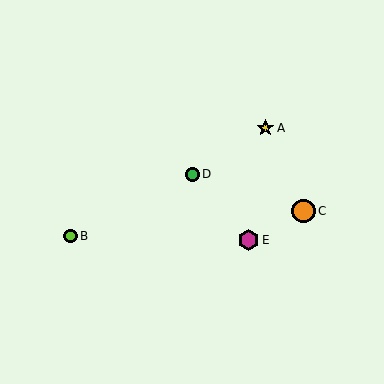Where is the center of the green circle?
The center of the green circle is at (192, 174).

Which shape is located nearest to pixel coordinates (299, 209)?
The orange circle (labeled C) at (303, 211) is nearest to that location.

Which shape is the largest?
The orange circle (labeled C) is the largest.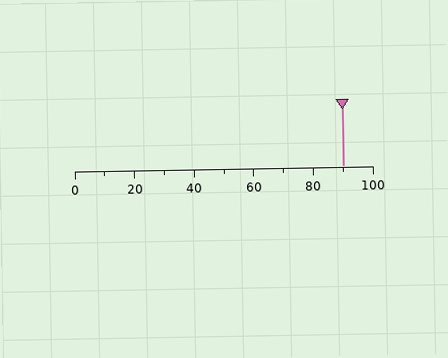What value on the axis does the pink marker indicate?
The marker indicates approximately 90.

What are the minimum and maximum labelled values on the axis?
The axis runs from 0 to 100.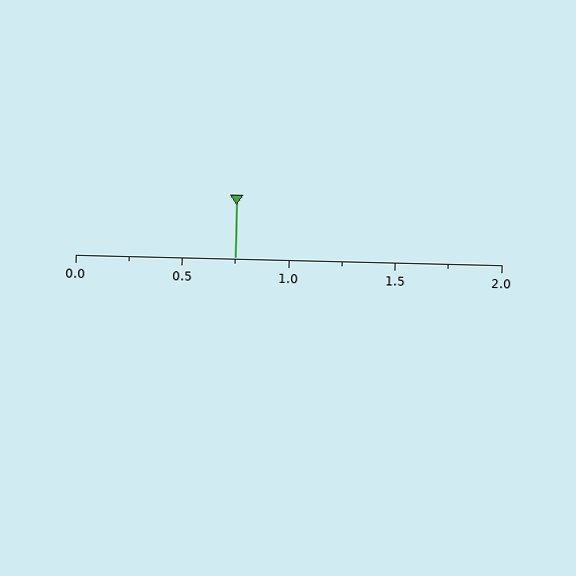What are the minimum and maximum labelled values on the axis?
The axis runs from 0.0 to 2.0.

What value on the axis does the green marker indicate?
The marker indicates approximately 0.75.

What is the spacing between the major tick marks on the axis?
The major ticks are spaced 0.5 apart.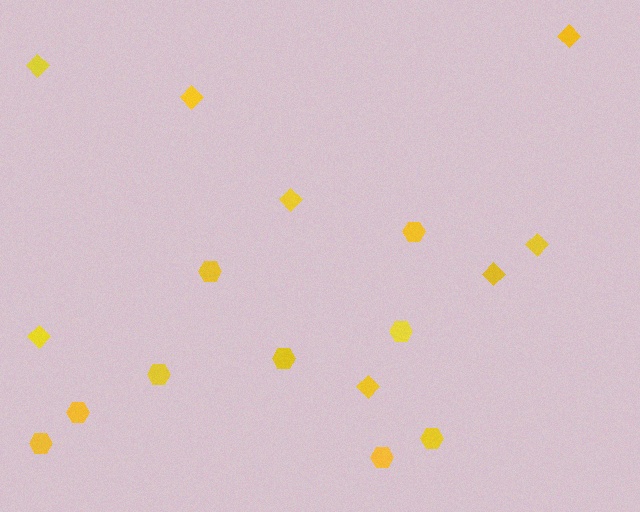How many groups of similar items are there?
There are 2 groups: one group of hexagons (9) and one group of diamonds (8).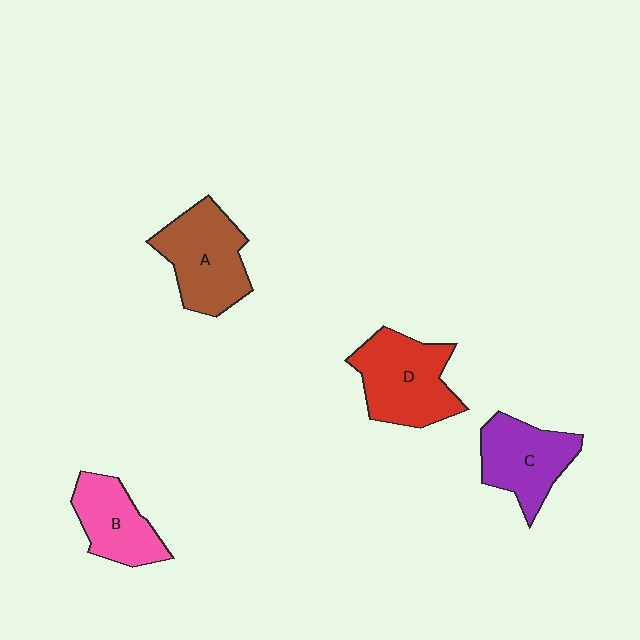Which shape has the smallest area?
Shape B (pink).